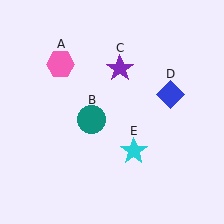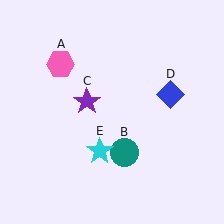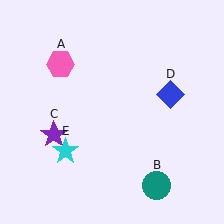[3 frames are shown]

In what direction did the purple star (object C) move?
The purple star (object C) moved down and to the left.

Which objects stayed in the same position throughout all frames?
Pink hexagon (object A) and blue diamond (object D) remained stationary.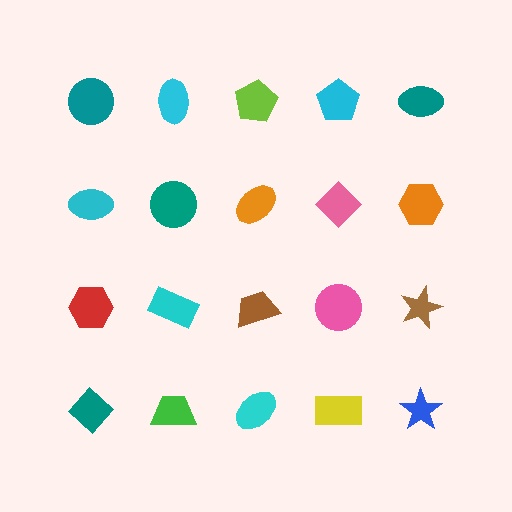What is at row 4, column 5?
A blue star.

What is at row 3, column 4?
A pink circle.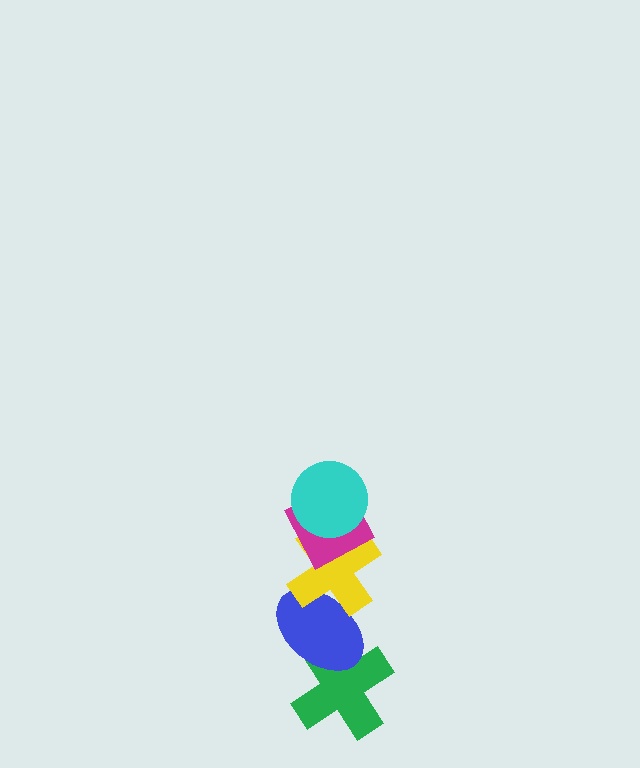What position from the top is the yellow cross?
The yellow cross is 3rd from the top.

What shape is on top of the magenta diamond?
The cyan circle is on top of the magenta diamond.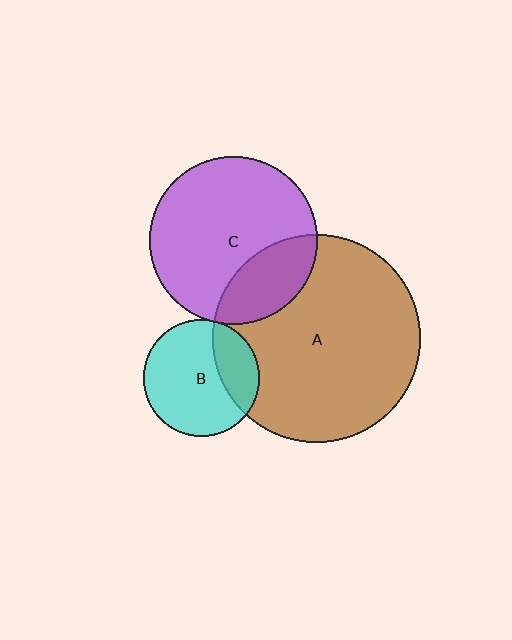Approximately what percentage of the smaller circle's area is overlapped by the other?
Approximately 25%.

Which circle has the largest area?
Circle A (brown).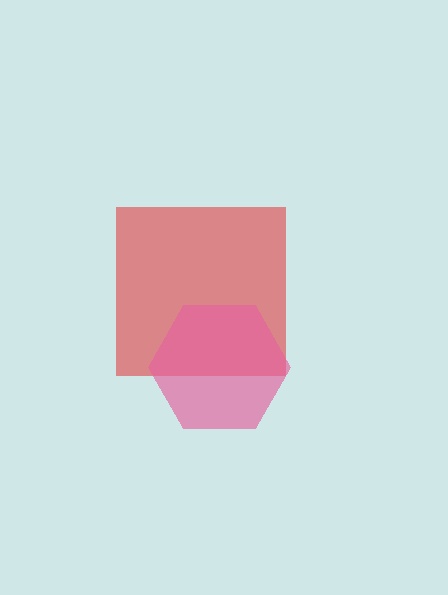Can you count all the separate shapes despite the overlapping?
Yes, there are 2 separate shapes.